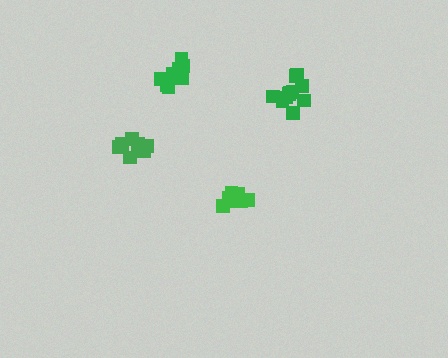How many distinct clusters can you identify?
There are 4 distinct clusters.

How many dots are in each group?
Group 1: 11 dots, Group 2: 11 dots, Group 3: 10 dots, Group 4: 9 dots (41 total).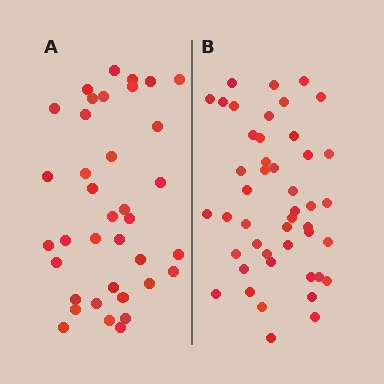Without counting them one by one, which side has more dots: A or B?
Region B (the right region) has more dots.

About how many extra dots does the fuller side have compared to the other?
Region B has roughly 8 or so more dots than region A.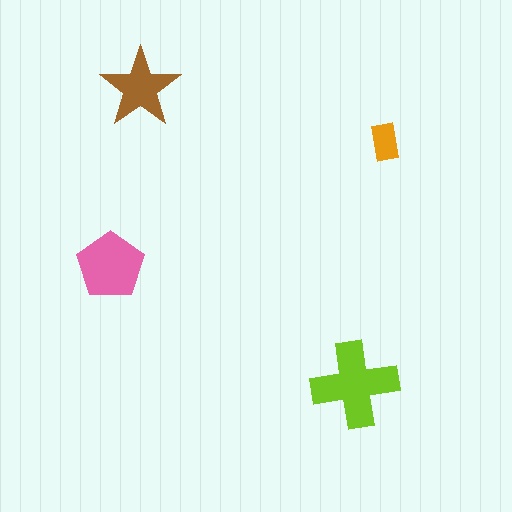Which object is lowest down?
The lime cross is bottommost.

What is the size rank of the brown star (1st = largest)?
3rd.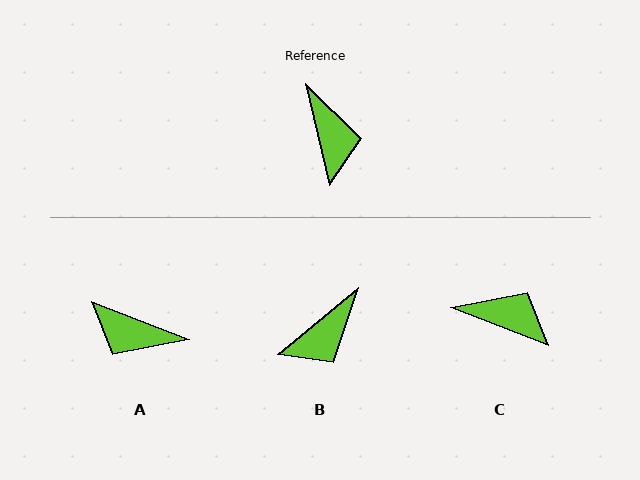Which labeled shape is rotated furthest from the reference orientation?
A, about 124 degrees away.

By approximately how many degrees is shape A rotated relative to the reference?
Approximately 124 degrees clockwise.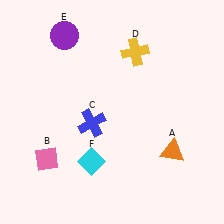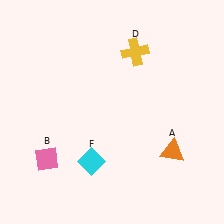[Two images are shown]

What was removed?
The purple circle (E), the blue cross (C) were removed in Image 2.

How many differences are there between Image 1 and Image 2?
There are 2 differences between the two images.